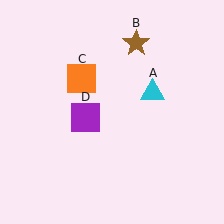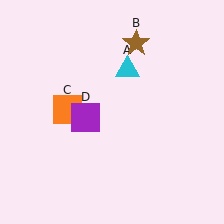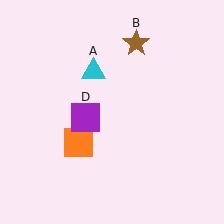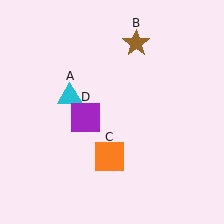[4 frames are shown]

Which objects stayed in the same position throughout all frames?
Brown star (object B) and purple square (object D) remained stationary.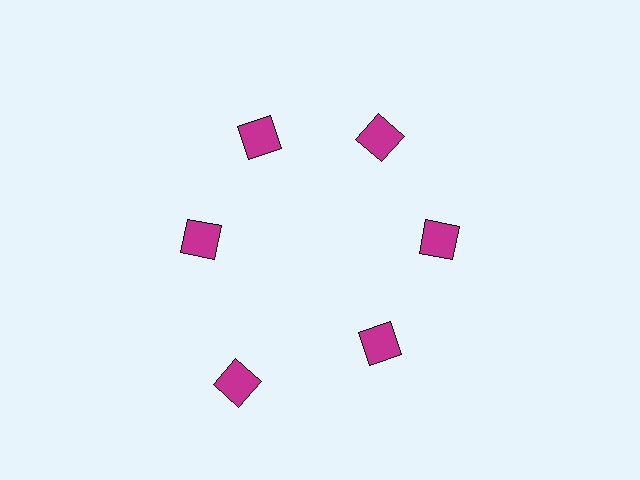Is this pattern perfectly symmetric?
No. The 6 magenta squares are arranged in a ring, but one element near the 7 o'clock position is pushed outward from the center, breaking the 6-fold rotational symmetry.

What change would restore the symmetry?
The symmetry would be restored by moving it inward, back onto the ring so that all 6 squares sit at equal angles and equal distance from the center.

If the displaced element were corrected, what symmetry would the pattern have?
It would have 6-fold rotational symmetry — the pattern would map onto itself every 60 degrees.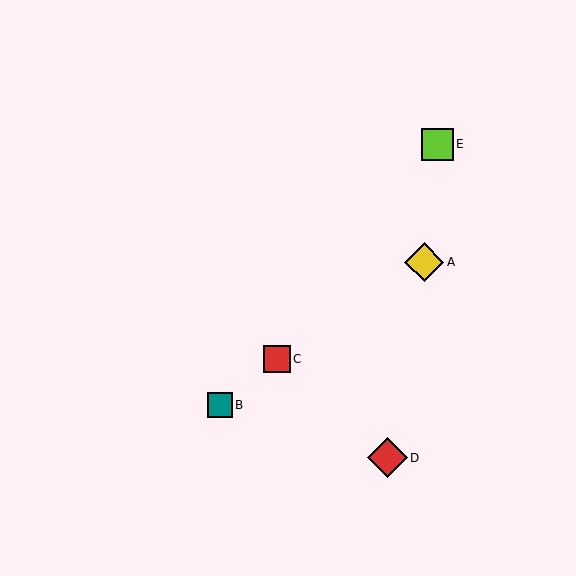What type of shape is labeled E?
Shape E is a lime square.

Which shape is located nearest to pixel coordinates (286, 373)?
The red square (labeled C) at (277, 359) is nearest to that location.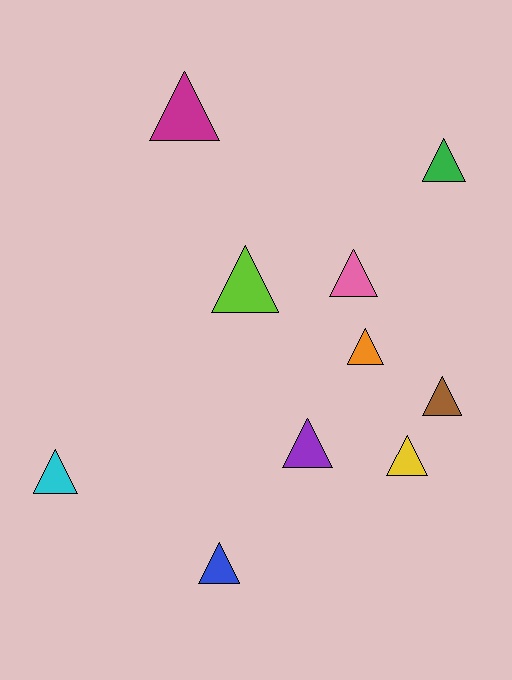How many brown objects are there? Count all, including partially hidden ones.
There is 1 brown object.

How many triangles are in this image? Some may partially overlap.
There are 10 triangles.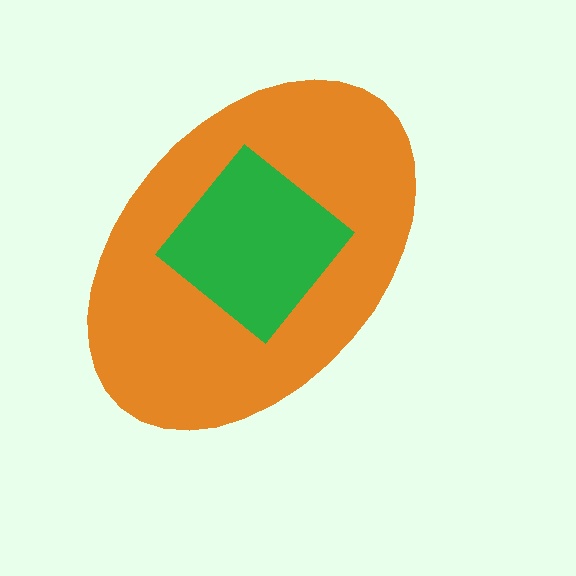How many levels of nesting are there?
2.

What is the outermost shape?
The orange ellipse.